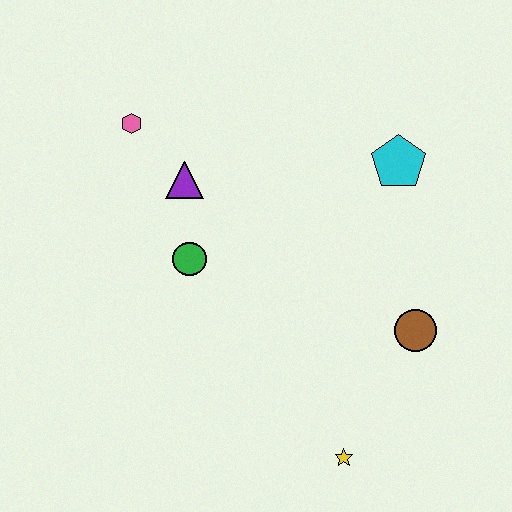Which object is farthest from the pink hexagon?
The yellow star is farthest from the pink hexagon.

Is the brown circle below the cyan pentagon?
Yes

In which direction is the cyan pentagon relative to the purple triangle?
The cyan pentagon is to the right of the purple triangle.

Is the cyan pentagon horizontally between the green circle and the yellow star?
No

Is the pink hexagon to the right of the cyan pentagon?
No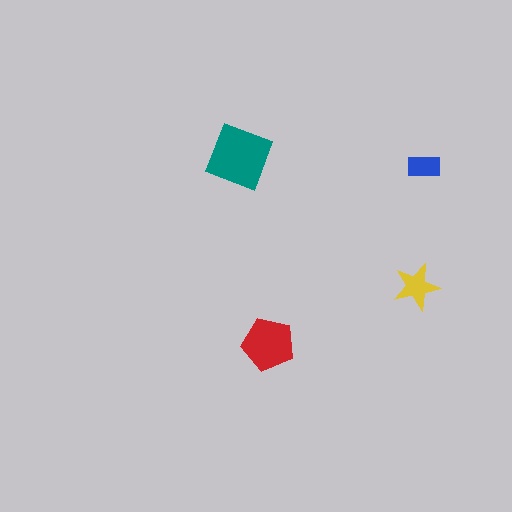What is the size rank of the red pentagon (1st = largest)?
2nd.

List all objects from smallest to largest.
The blue rectangle, the yellow star, the red pentagon, the teal square.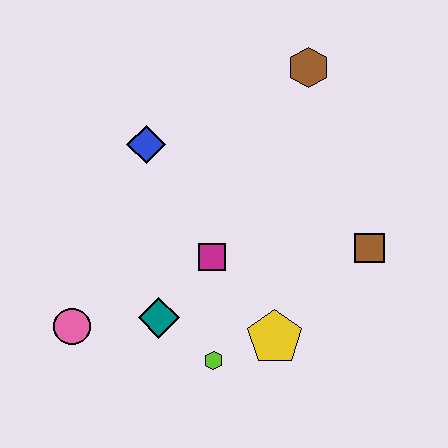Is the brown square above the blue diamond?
No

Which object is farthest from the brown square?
The pink circle is farthest from the brown square.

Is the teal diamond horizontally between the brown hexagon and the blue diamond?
Yes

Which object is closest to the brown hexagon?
The blue diamond is closest to the brown hexagon.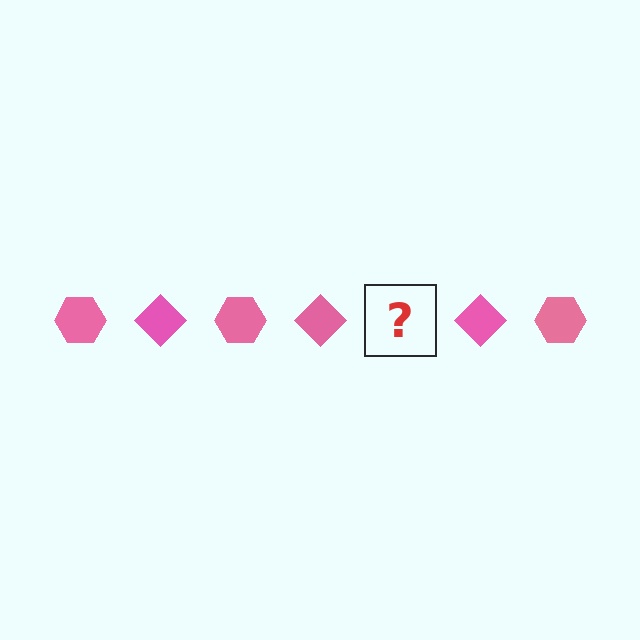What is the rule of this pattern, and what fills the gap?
The rule is that the pattern cycles through hexagon, diamond shapes in pink. The gap should be filled with a pink hexagon.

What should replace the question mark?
The question mark should be replaced with a pink hexagon.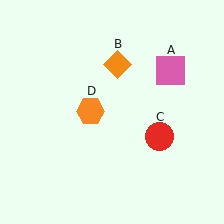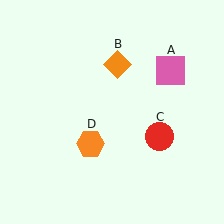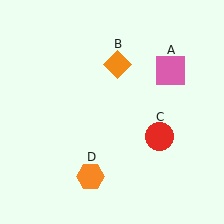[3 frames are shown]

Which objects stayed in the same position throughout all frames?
Pink square (object A) and orange diamond (object B) and red circle (object C) remained stationary.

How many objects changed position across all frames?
1 object changed position: orange hexagon (object D).